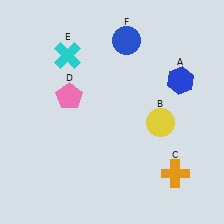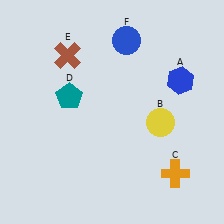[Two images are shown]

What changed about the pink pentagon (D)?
In Image 1, D is pink. In Image 2, it changed to teal.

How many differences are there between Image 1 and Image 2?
There are 2 differences between the two images.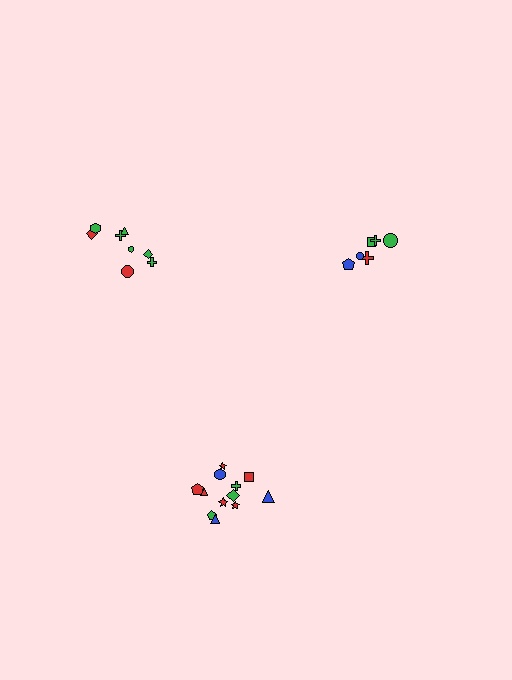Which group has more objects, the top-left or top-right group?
The top-left group.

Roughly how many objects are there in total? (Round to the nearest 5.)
Roughly 25 objects in total.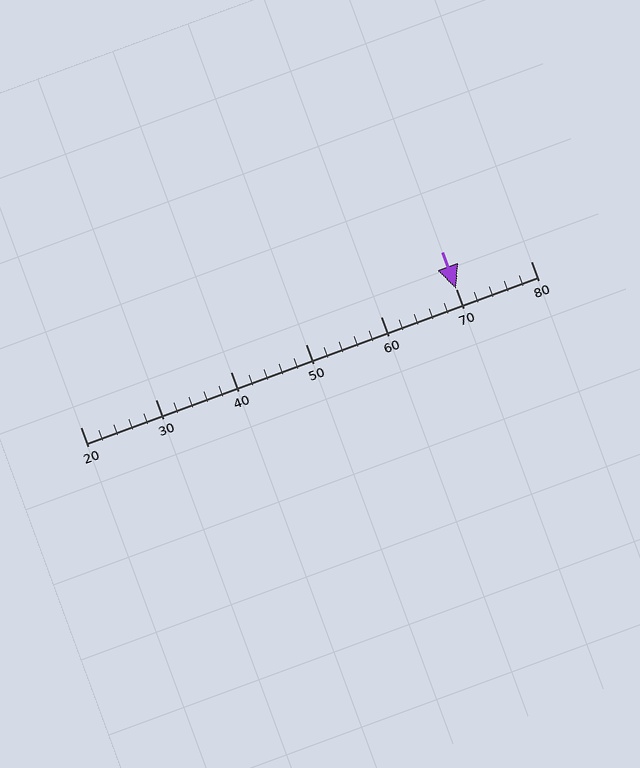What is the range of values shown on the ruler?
The ruler shows values from 20 to 80.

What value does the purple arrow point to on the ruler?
The purple arrow points to approximately 70.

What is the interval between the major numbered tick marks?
The major tick marks are spaced 10 units apart.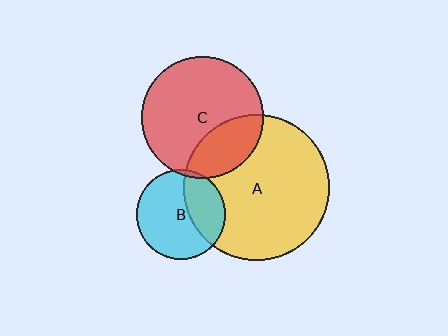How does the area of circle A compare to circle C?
Approximately 1.4 times.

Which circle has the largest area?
Circle A (yellow).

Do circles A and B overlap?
Yes.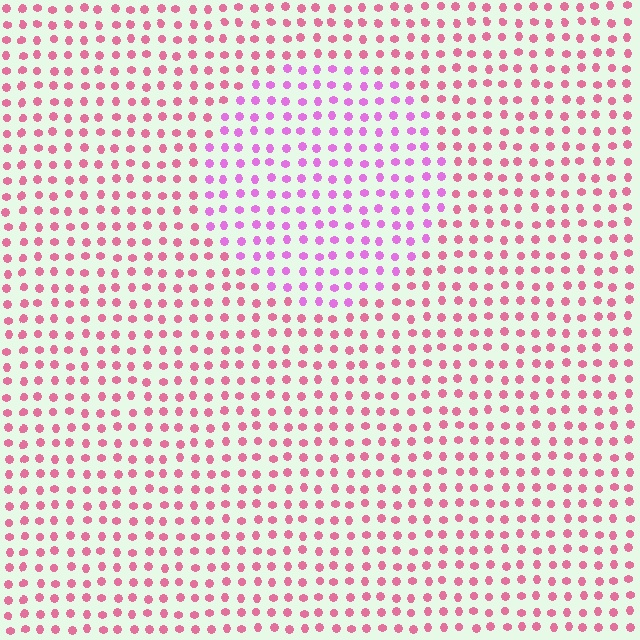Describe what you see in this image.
The image is filled with small pink elements in a uniform arrangement. A circle-shaped region is visible where the elements are tinted to a slightly different hue, forming a subtle color boundary.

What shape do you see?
I see a circle.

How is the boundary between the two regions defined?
The boundary is defined purely by a slight shift in hue (about 37 degrees). Spacing, size, and orientation are identical on both sides.